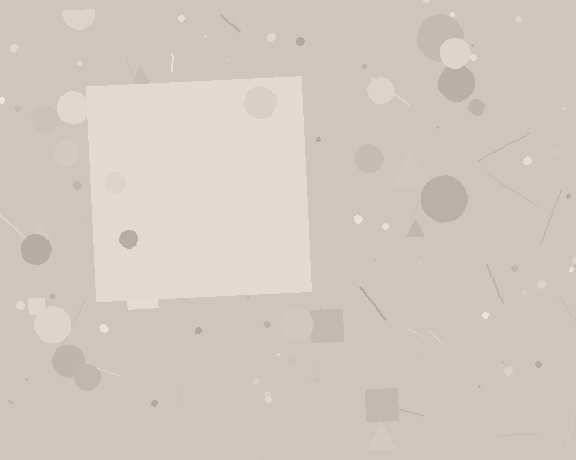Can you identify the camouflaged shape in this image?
The camouflaged shape is a square.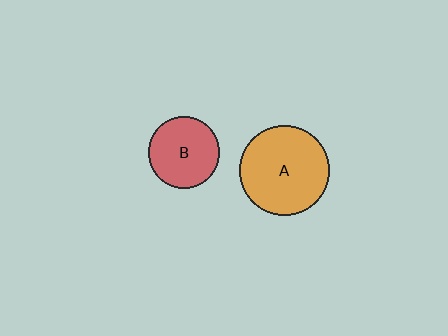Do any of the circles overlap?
No, none of the circles overlap.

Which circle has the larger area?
Circle A (orange).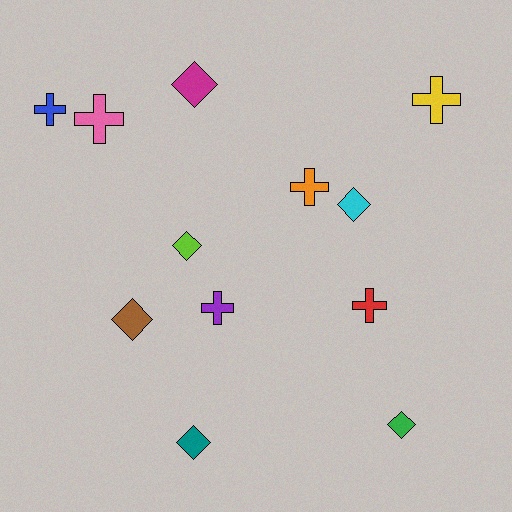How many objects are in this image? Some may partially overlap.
There are 12 objects.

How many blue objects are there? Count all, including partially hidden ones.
There is 1 blue object.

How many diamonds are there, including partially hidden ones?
There are 6 diamonds.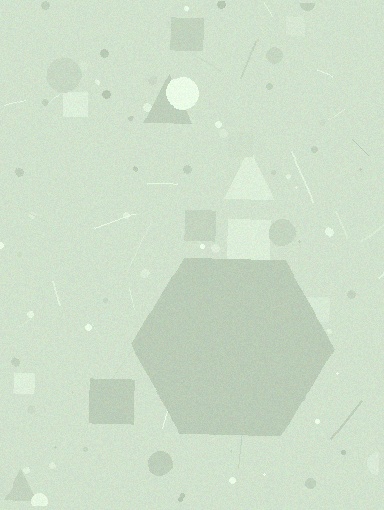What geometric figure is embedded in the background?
A hexagon is embedded in the background.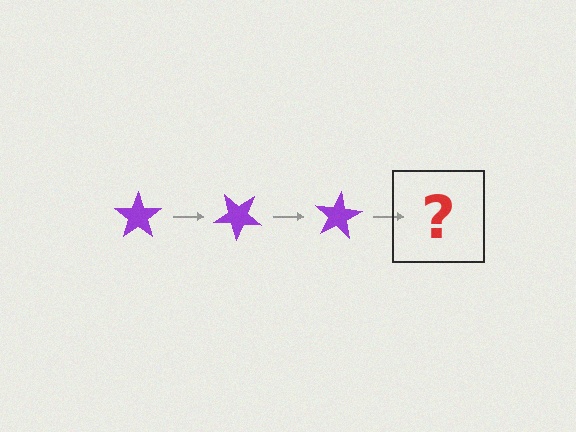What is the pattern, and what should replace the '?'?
The pattern is that the star rotates 40 degrees each step. The '?' should be a purple star rotated 120 degrees.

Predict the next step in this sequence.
The next step is a purple star rotated 120 degrees.